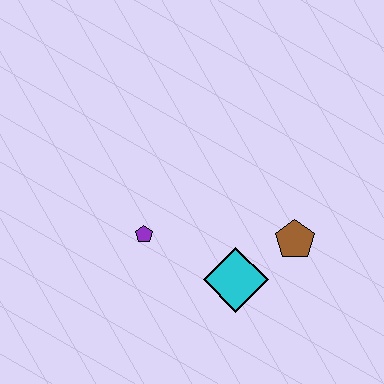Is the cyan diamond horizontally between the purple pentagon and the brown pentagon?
Yes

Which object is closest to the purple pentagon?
The cyan diamond is closest to the purple pentagon.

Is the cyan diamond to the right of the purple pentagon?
Yes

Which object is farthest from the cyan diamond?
The purple pentagon is farthest from the cyan diamond.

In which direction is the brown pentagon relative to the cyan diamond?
The brown pentagon is to the right of the cyan diamond.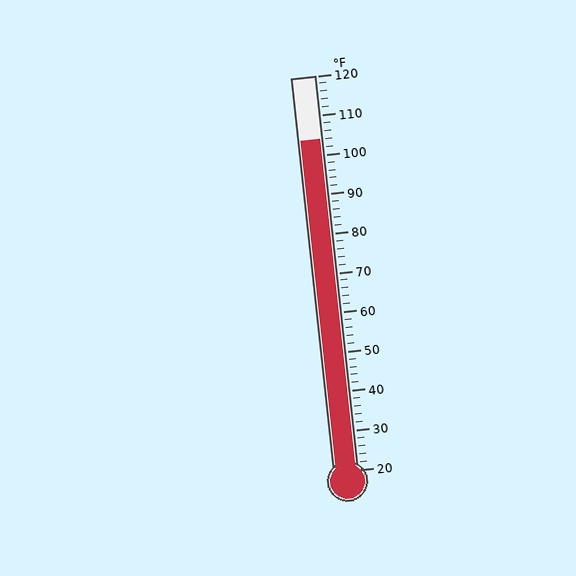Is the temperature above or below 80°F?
The temperature is above 80°F.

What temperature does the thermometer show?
The thermometer shows approximately 104°F.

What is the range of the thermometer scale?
The thermometer scale ranges from 20°F to 120°F.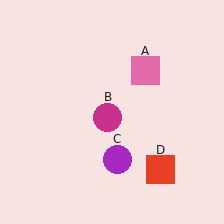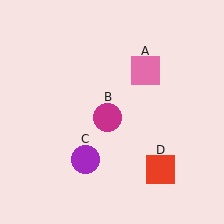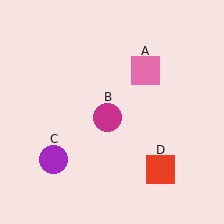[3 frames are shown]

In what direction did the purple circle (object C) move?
The purple circle (object C) moved left.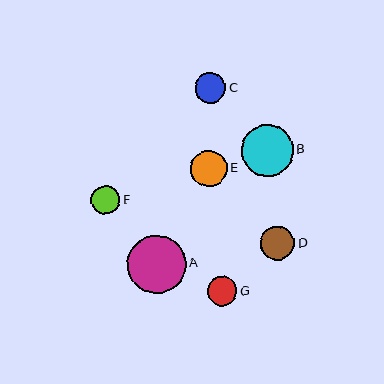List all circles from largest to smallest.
From largest to smallest: A, B, E, D, C, G, F.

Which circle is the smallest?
Circle F is the smallest with a size of approximately 29 pixels.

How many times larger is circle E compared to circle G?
Circle E is approximately 1.2 times the size of circle G.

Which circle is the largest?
Circle A is the largest with a size of approximately 59 pixels.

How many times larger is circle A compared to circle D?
Circle A is approximately 1.7 times the size of circle D.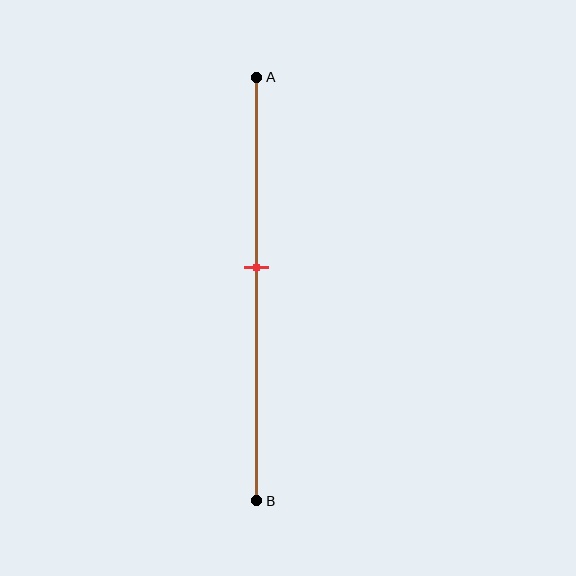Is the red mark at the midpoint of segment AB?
No, the mark is at about 45% from A, not at the 50% midpoint.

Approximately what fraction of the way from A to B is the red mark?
The red mark is approximately 45% of the way from A to B.